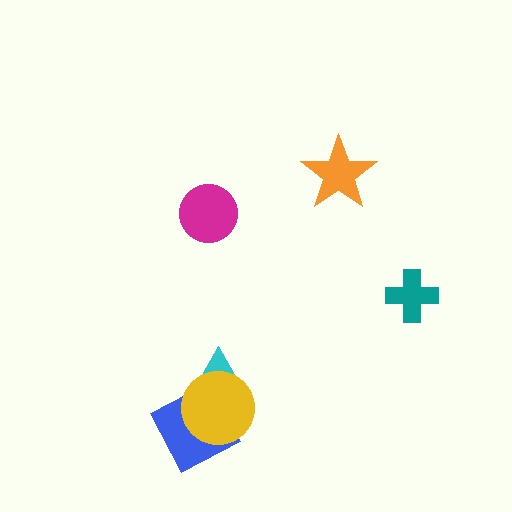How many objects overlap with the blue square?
2 objects overlap with the blue square.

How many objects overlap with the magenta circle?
0 objects overlap with the magenta circle.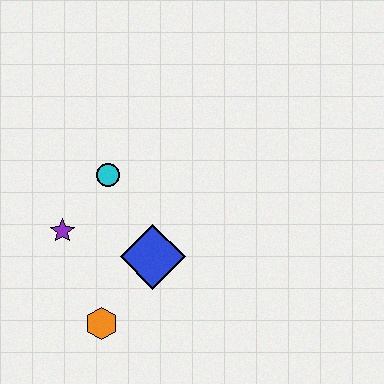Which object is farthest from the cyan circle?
The orange hexagon is farthest from the cyan circle.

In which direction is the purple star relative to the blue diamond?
The purple star is to the left of the blue diamond.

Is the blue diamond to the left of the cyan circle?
No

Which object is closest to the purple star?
The cyan circle is closest to the purple star.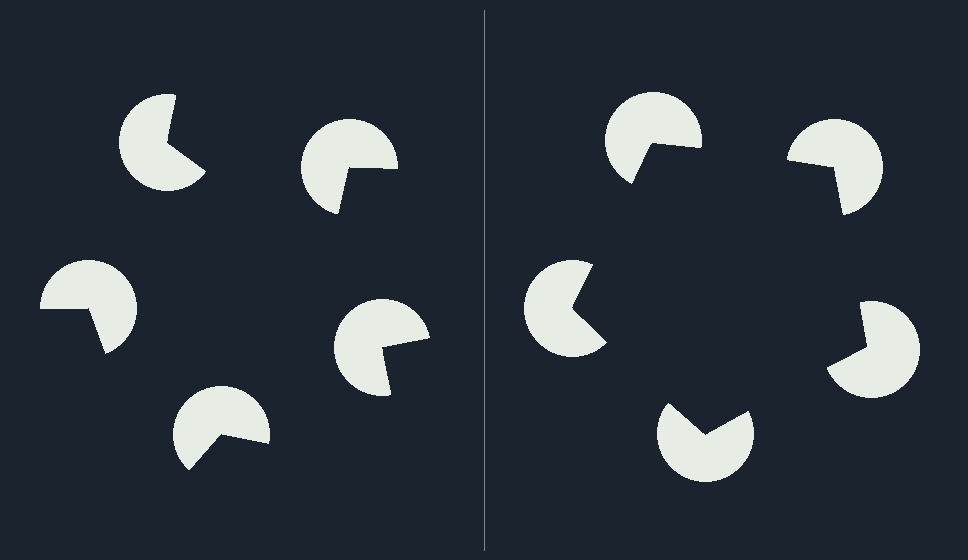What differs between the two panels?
The pac-man discs are positioned identically on both sides; only the wedge orientations differ. On the right they align to a pentagon; on the left they are misaligned.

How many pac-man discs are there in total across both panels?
10 — 5 on each side.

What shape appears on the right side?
An illusory pentagon.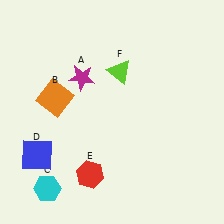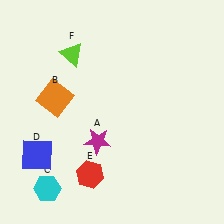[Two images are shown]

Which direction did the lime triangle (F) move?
The lime triangle (F) moved left.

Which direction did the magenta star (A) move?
The magenta star (A) moved down.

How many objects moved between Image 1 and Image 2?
2 objects moved between the two images.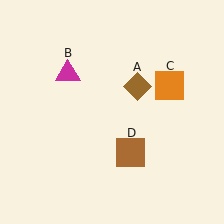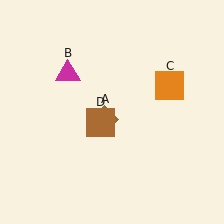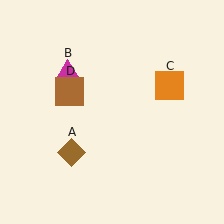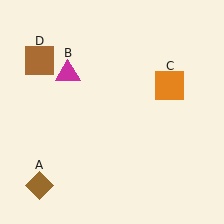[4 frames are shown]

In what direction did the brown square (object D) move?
The brown square (object D) moved up and to the left.